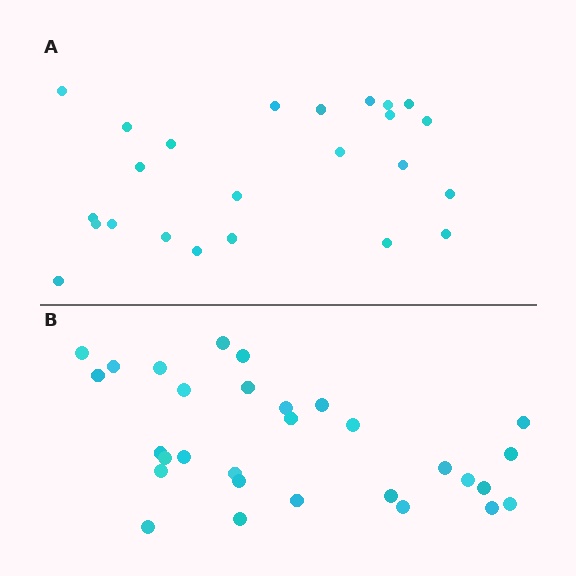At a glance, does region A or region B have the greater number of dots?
Region B (the bottom region) has more dots.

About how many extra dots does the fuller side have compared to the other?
Region B has about 6 more dots than region A.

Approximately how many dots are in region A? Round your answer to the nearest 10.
About 20 dots. (The exact count is 24, which rounds to 20.)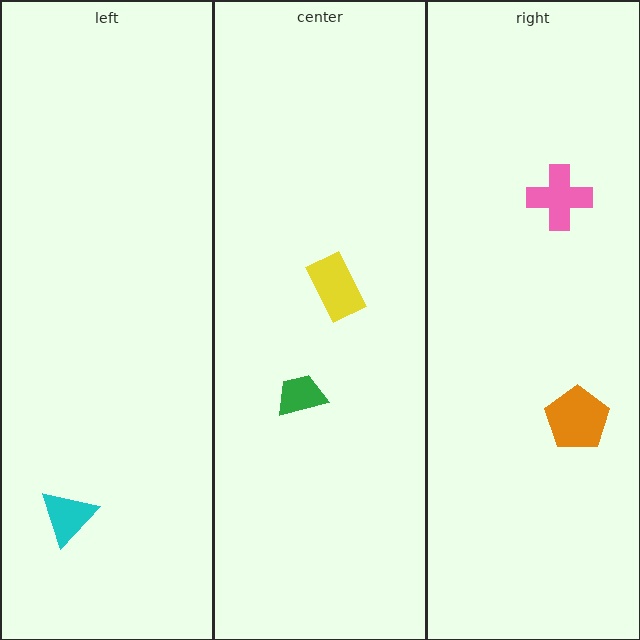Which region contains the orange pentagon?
The right region.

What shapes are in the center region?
The yellow rectangle, the green trapezoid.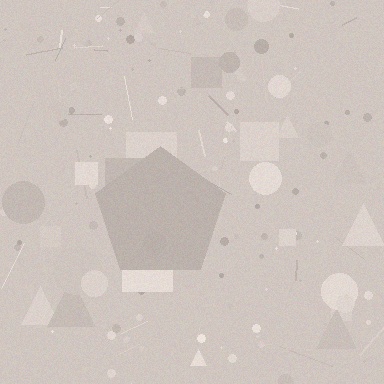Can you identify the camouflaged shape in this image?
The camouflaged shape is a pentagon.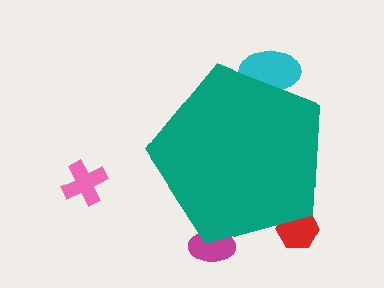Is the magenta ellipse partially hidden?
Yes, the magenta ellipse is partially hidden behind the teal pentagon.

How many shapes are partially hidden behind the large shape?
3 shapes are partially hidden.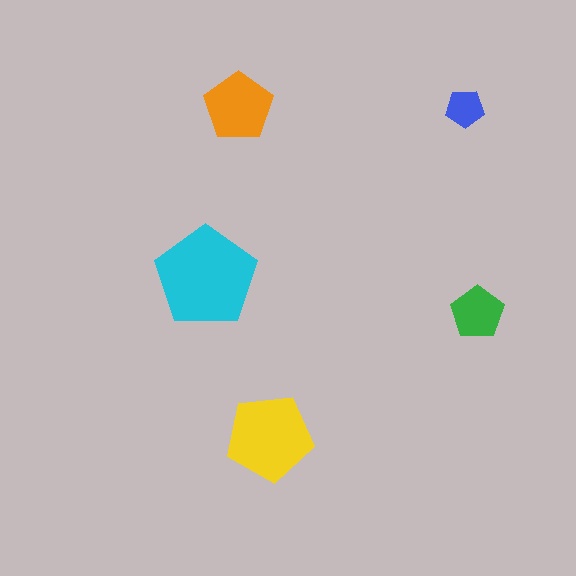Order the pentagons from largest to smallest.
the cyan one, the yellow one, the orange one, the green one, the blue one.